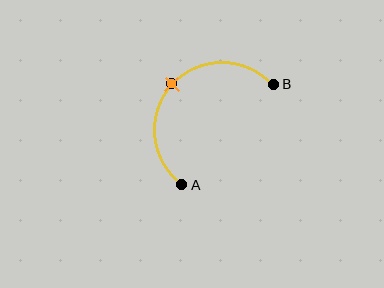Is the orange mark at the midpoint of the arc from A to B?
Yes. The orange mark lies on the arc at equal arc-length from both A and B — it is the arc midpoint.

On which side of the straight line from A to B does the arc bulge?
The arc bulges above and to the left of the straight line connecting A and B.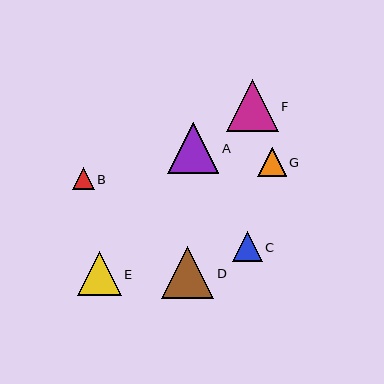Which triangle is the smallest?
Triangle B is the smallest with a size of approximately 22 pixels.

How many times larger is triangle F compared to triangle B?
Triangle F is approximately 2.4 times the size of triangle B.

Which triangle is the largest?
Triangle D is the largest with a size of approximately 52 pixels.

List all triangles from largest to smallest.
From largest to smallest: D, F, A, E, C, G, B.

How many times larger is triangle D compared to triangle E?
Triangle D is approximately 1.2 times the size of triangle E.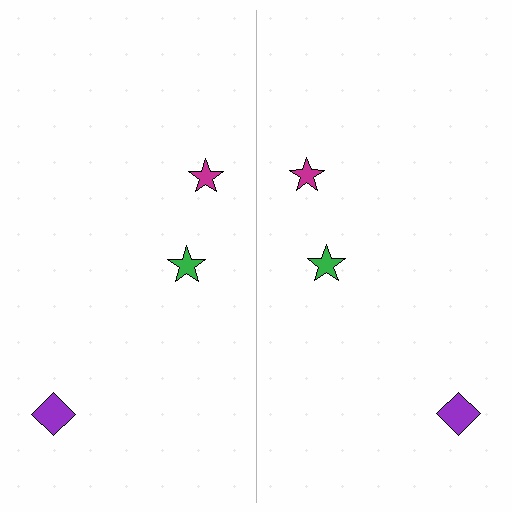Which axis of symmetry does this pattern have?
The pattern has a vertical axis of symmetry running through the center of the image.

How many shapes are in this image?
There are 6 shapes in this image.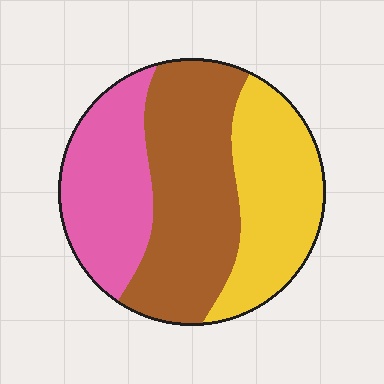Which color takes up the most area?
Brown, at roughly 40%.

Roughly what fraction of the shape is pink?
Pink takes up about one quarter (1/4) of the shape.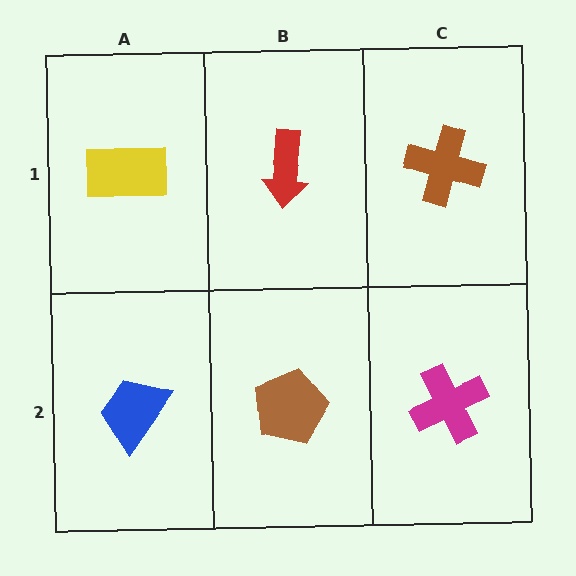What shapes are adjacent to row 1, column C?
A magenta cross (row 2, column C), a red arrow (row 1, column B).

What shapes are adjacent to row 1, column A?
A blue trapezoid (row 2, column A), a red arrow (row 1, column B).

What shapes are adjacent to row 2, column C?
A brown cross (row 1, column C), a brown pentagon (row 2, column B).